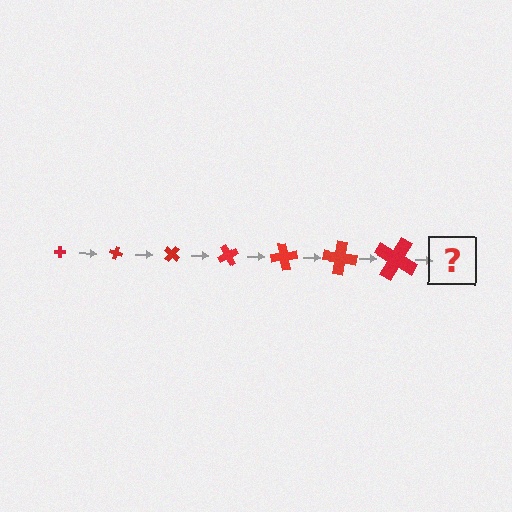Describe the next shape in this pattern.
It should be a cross, larger than the previous one and rotated 140 degrees from the start.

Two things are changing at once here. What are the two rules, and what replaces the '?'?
The two rules are that the cross grows larger each step and it rotates 20 degrees each step. The '?' should be a cross, larger than the previous one and rotated 140 degrees from the start.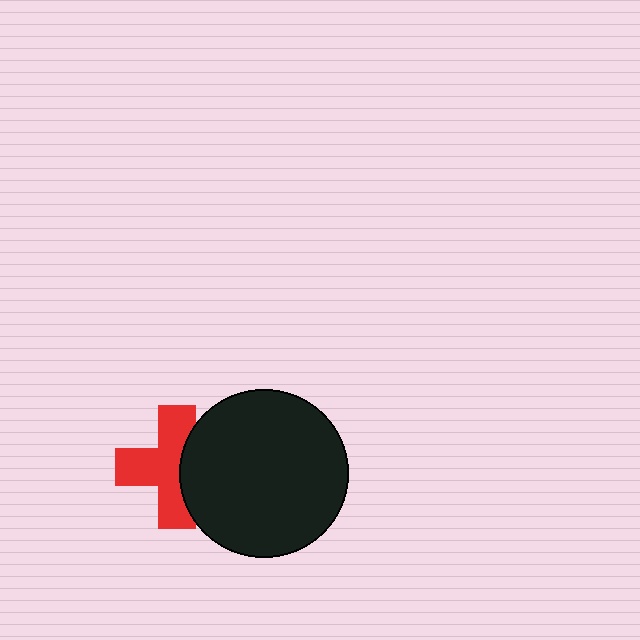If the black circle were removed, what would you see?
You would see the complete red cross.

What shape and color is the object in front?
The object in front is a black circle.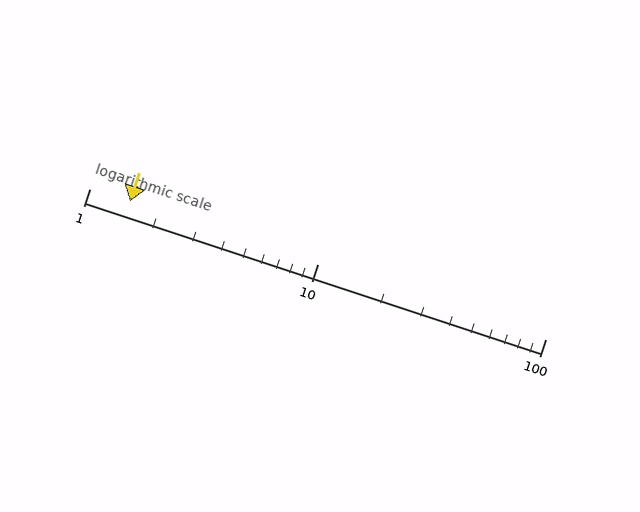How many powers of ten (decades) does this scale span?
The scale spans 2 decades, from 1 to 100.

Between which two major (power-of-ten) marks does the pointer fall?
The pointer is between 1 and 10.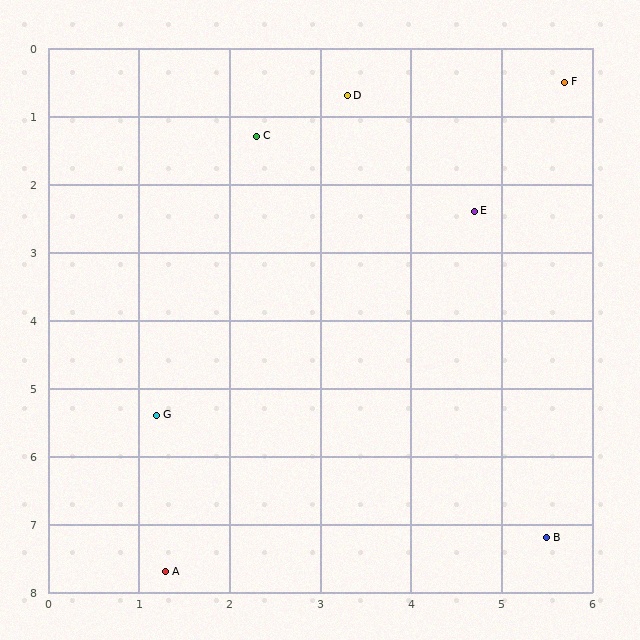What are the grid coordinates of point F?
Point F is at approximately (5.7, 0.5).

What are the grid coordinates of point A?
Point A is at approximately (1.3, 7.7).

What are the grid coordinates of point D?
Point D is at approximately (3.3, 0.7).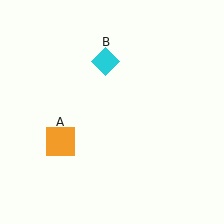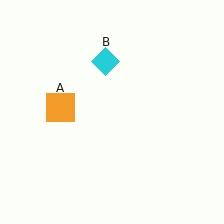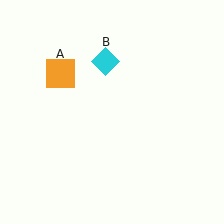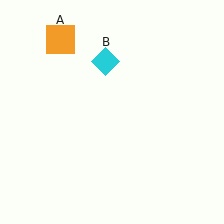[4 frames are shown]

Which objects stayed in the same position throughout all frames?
Cyan diamond (object B) remained stationary.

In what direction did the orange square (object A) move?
The orange square (object A) moved up.